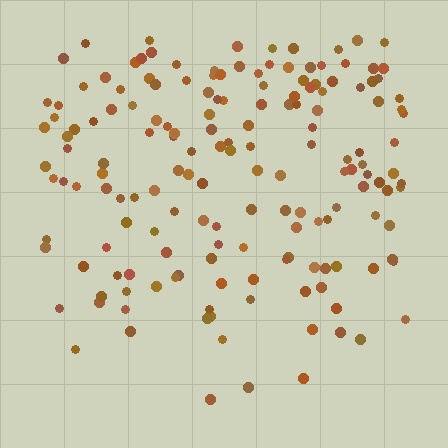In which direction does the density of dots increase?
From bottom to top, with the top side densest.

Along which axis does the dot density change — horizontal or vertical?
Vertical.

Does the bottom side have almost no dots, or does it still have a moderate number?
Still a moderate number, just noticeably fewer than the top.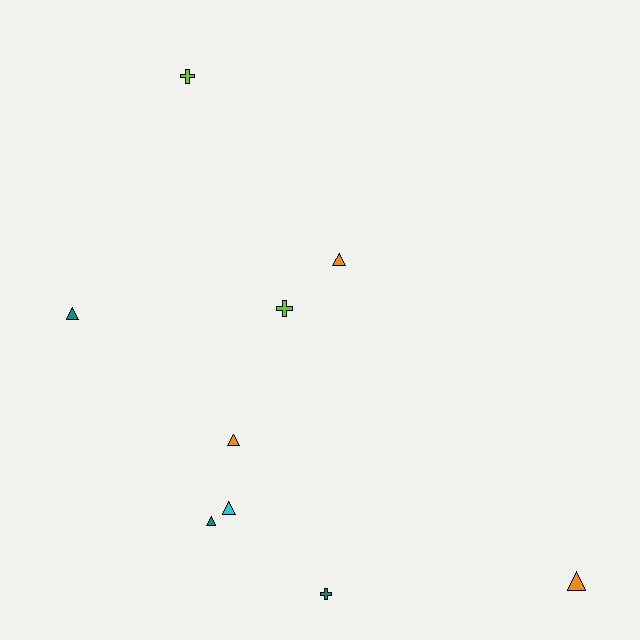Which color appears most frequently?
Teal, with 3 objects.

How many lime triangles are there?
There are no lime triangles.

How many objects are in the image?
There are 9 objects.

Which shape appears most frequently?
Triangle, with 6 objects.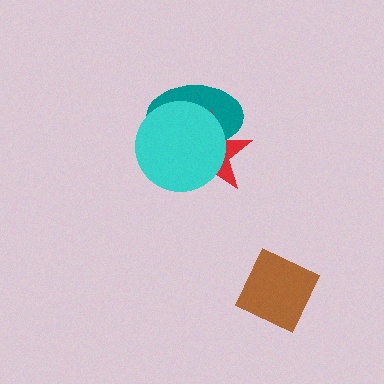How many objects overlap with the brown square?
0 objects overlap with the brown square.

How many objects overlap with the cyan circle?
2 objects overlap with the cyan circle.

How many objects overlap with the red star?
2 objects overlap with the red star.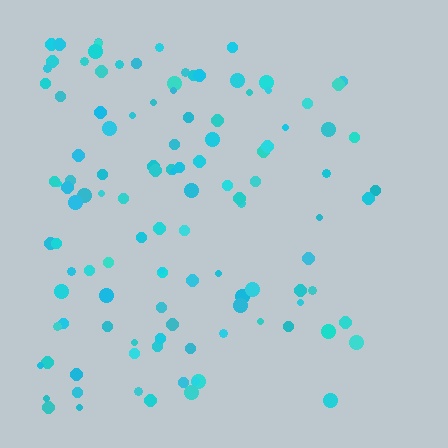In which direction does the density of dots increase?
From right to left, with the left side densest.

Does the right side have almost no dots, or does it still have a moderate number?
Still a moderate number, just noticeably fewer than the left.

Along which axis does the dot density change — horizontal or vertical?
Horizontal.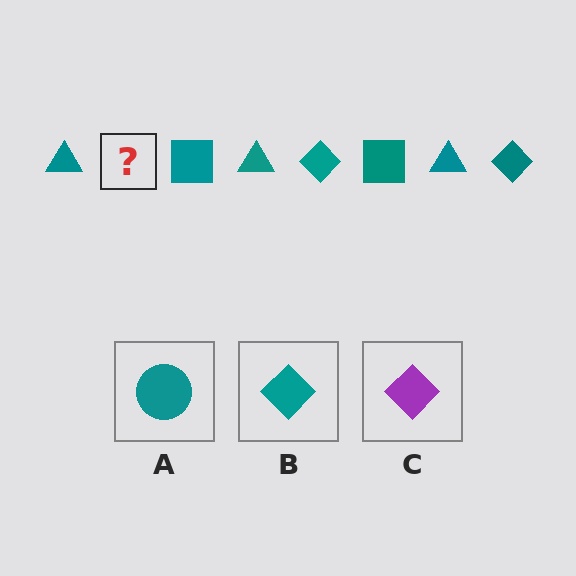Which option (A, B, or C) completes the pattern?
B.